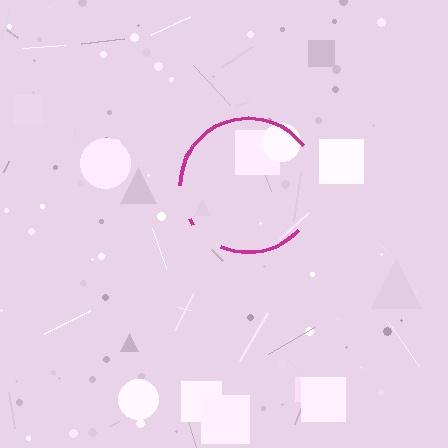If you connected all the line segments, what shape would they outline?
They would outline a circle.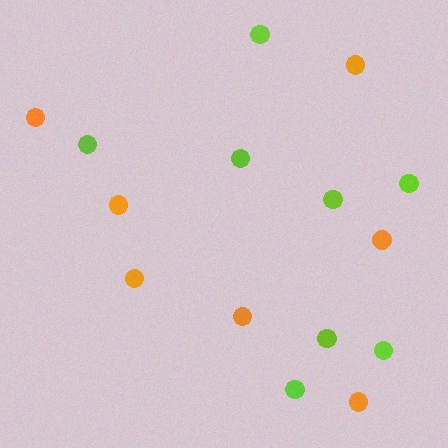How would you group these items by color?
There are 2 groups: one group of lime circles (8) and one group of orange circles (7).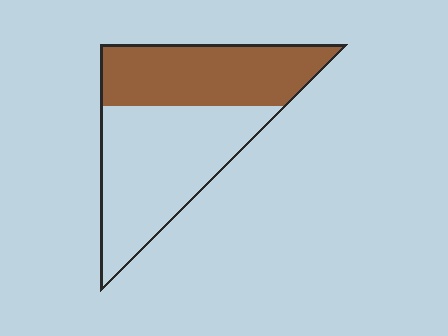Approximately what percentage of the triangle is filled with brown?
Approximately 45%.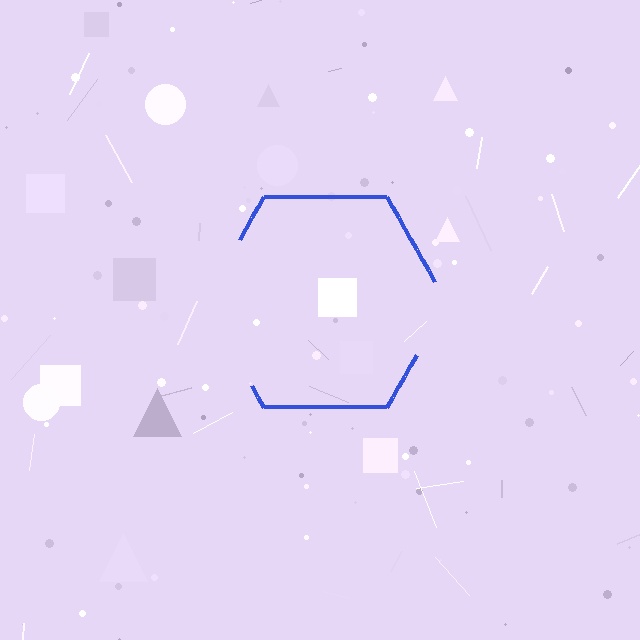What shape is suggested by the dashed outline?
The dashed outline suggests a hexagon.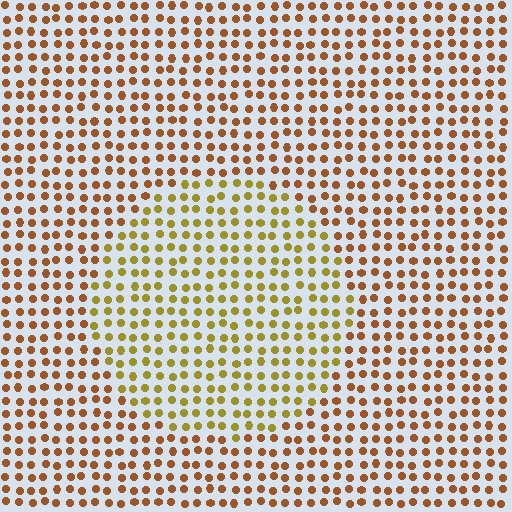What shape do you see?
I see a circle.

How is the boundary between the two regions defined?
The boundary is defined purely by a slight shift in hue (about 32 degrees). Spacing, size, and orientation are identical on both sides.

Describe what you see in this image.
The image is filled with small brown elements in a uniform arrangement. A circle-shaped region is visible where the elements are tinted to a slightly different hue, forming a subtle color boundary.